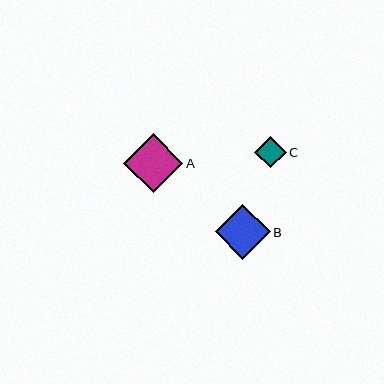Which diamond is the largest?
Diamond A is the largest with a size of approximately 59 pixels.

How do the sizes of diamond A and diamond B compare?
Diamond A and diamond B are approximately the same size.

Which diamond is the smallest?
Diamond C is the smallest with a size of approximately 32 pixels.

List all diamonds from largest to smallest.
From largest to smallest: A, B, C.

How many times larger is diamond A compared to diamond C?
Diamond A is approximately 1.9 times the size of diamond C.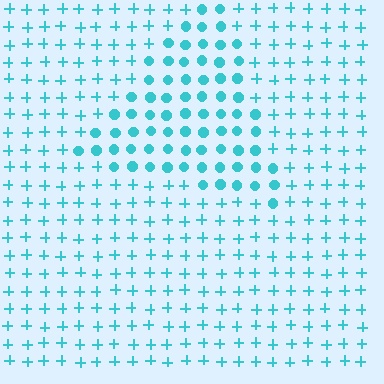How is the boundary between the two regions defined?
The boundary is defined by a change in element shape: circles inside vs. plus signs outside. All elements share the same color and spacing.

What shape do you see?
I see a triangle.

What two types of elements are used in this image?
The image uses circles inside the triangle region and plus signs outside it.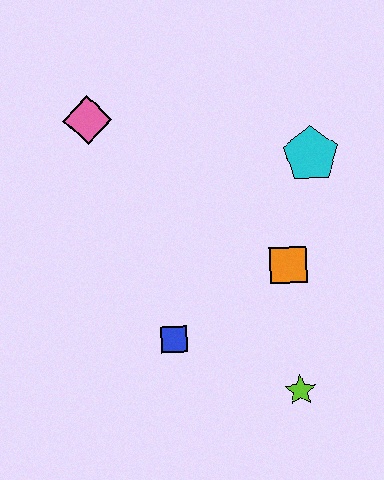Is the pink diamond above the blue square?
Yes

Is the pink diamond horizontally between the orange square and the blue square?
No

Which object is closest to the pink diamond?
The cyan pentagon is closest to the pink diamond.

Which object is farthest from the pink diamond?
The lime star is farthest from the pink diamond.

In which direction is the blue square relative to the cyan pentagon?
The blue square is below the cyan pentagon.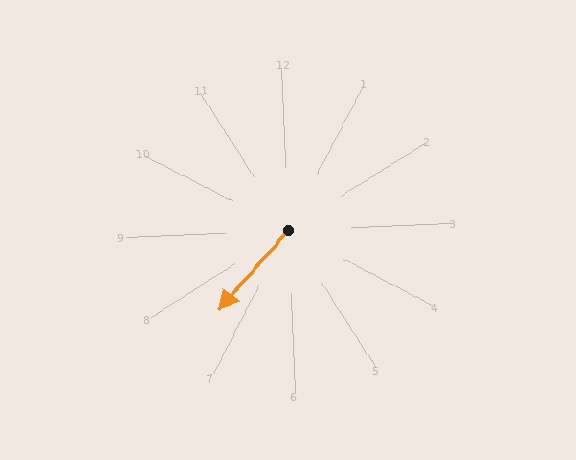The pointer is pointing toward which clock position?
Roughly 7 o'clock.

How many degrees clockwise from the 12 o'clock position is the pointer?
Approximately 224 degrees.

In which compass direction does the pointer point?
Southwest.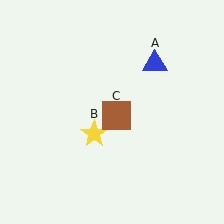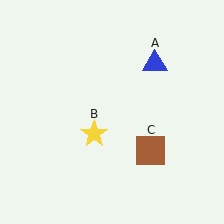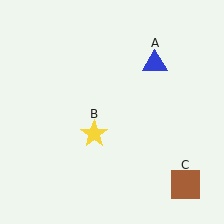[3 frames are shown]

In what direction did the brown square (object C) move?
The brown square (object C) moved down and to the right.